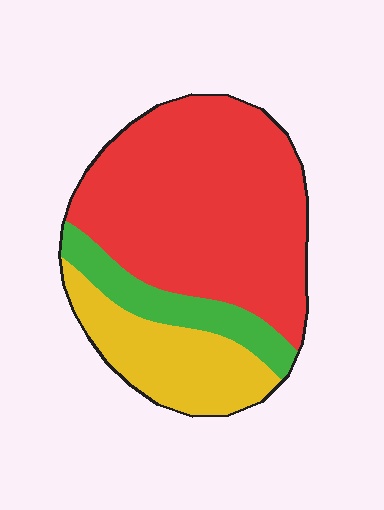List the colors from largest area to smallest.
From largest to smallest: red, yellow, green.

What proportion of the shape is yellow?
Yellow covers about 25% of the shape.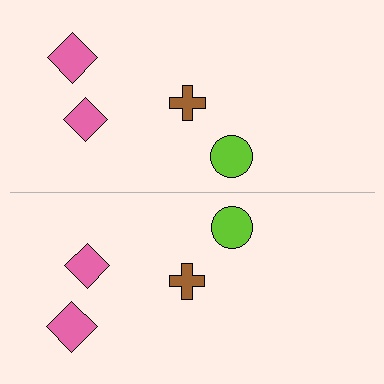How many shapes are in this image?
There are 8 shapes in this image.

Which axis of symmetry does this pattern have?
The pattern has a horizontal axis of symmetry running through the center of the image.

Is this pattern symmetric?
Yes, this pattern has bilateral (reflection) symmetry.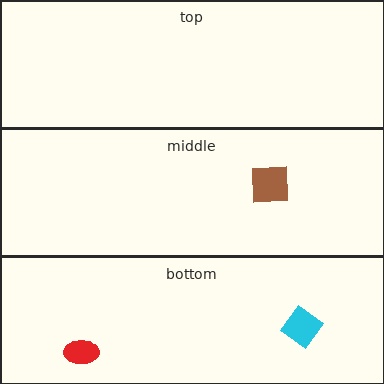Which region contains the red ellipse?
The bottom region.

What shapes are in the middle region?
The brown square.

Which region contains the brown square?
The middle region.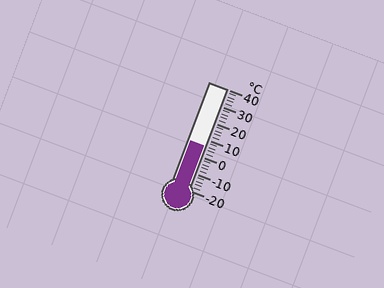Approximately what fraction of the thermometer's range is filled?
The thermometer is filled to approximately 45% of its range.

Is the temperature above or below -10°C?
The temperature is above -10°C.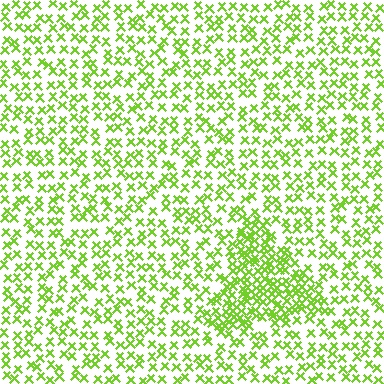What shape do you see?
I see a triangle.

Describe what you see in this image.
The image contains small lime elements arranged at two different densities. A triangle-shaped region is visible where the elements are more densely packed than the surrounding area.